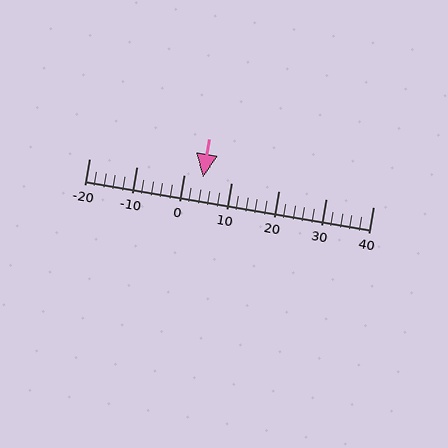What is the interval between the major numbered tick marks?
The major tick marks are spaced 10 units apart.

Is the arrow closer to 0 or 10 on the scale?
The arrow is closer to 0.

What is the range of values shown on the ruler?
The ruler shows values from -20 to 40.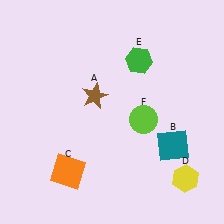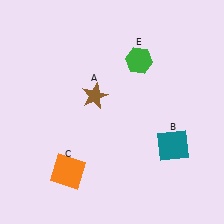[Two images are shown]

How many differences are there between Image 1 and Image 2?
There are 2 differences between the two images.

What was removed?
The yellow hexagon (D), the lime circle (F) were removed in Image 2.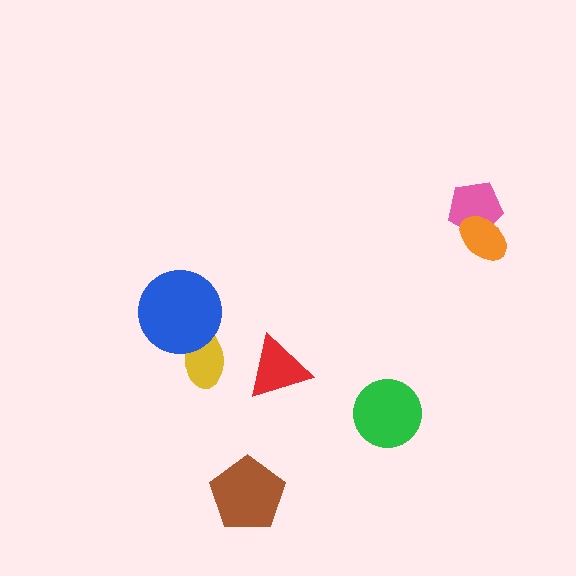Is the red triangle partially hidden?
No, no other shape covers it.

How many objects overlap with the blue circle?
1 object overlaps with the blue circle.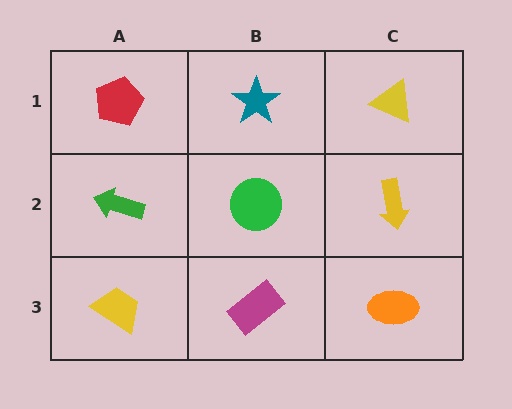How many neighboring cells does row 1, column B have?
3.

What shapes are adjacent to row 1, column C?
A yellow arrow (row 2, column C), a teal star (row 1, column B).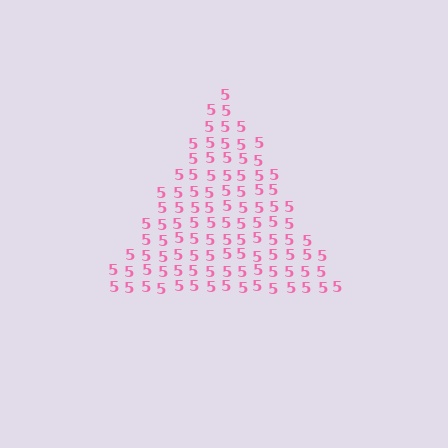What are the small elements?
The small elements are digit 5's.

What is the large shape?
The large shape is a triangle.